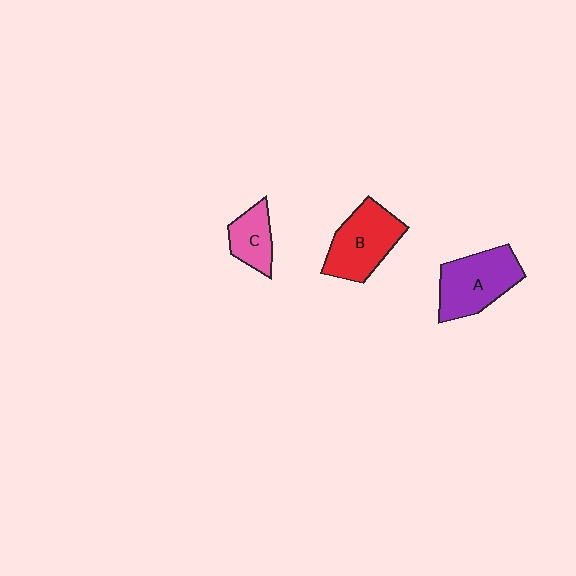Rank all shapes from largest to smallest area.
From largest to smallest: A (purple), B (red), C (pink).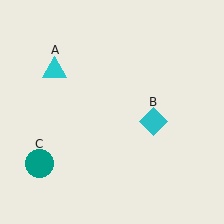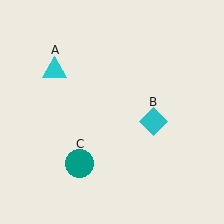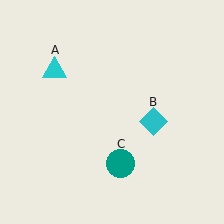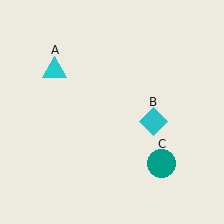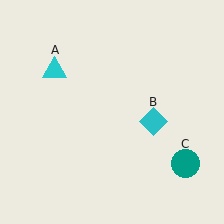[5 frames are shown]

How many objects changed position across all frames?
1 object changed position: teal circle (object C).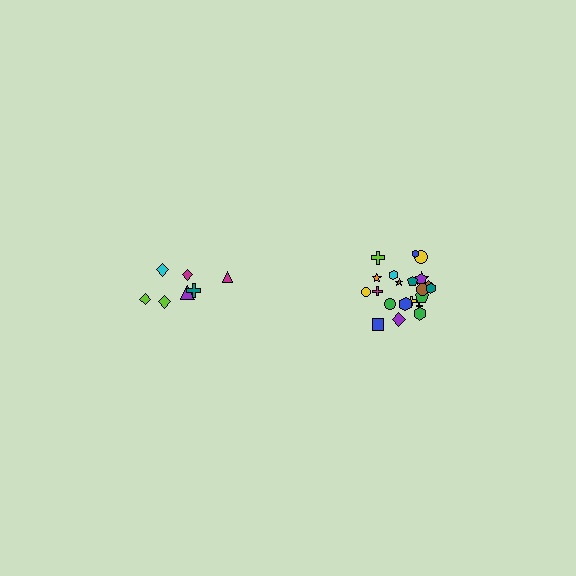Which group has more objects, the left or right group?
The right group.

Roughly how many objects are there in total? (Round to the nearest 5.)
Roughly 30 objects in total.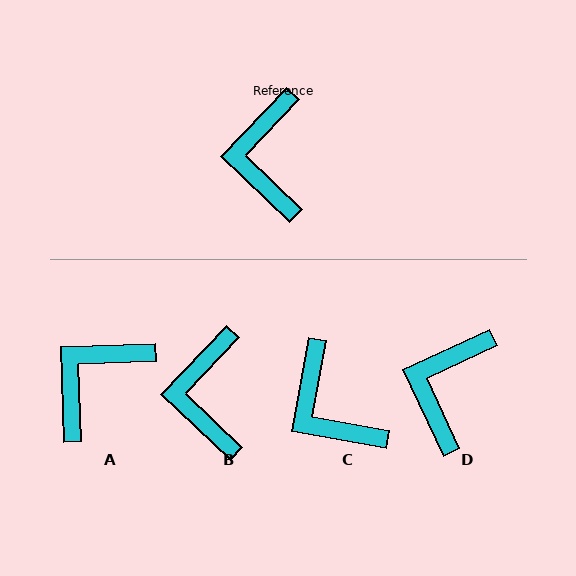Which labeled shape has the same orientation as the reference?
B.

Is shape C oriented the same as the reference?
No, it is off by about 33 degrees.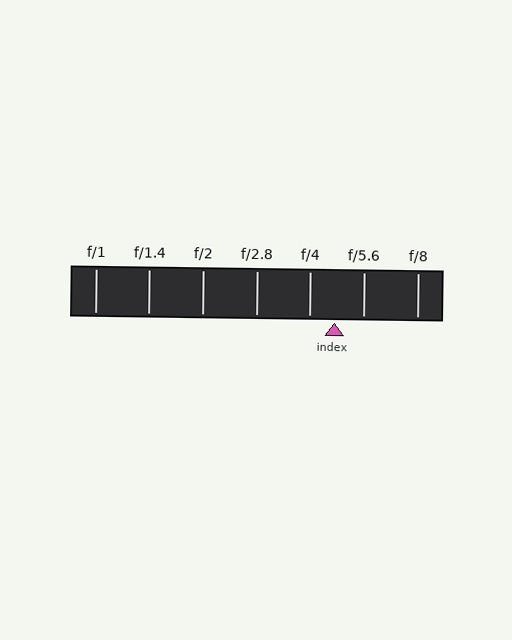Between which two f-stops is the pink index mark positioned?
The index mark is between f/4 and f/5.6.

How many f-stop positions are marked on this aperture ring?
There are 7 f-stop positions marked.